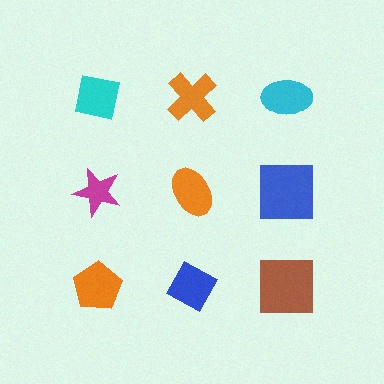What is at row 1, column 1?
A cyan square.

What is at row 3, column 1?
An orange pentagon.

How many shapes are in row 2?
3 shapes.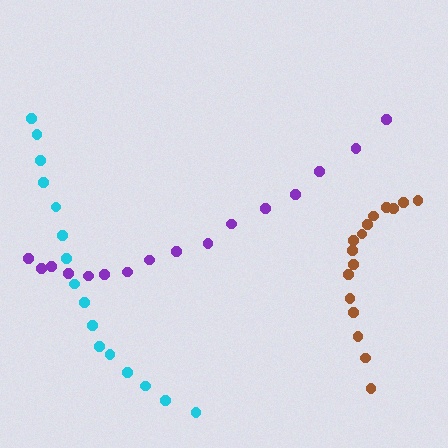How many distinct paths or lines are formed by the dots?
There are 3 distinct paths.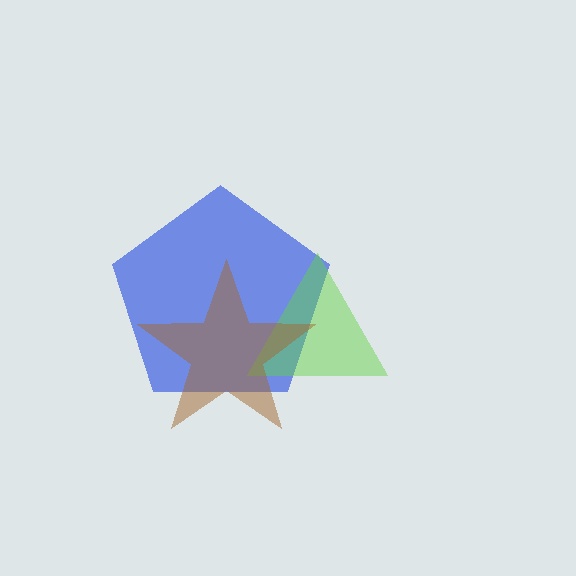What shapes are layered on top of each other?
The layered shapes are: a blue pentagon, a lime triangle, a brown star.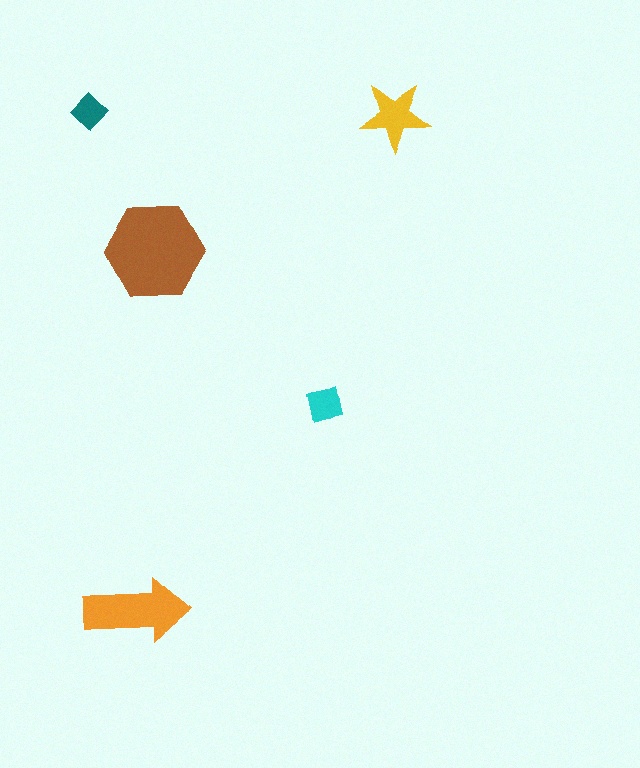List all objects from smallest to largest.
The teal diamond, the cyan square, the yellow star, the orange arrow, the brown hexagon.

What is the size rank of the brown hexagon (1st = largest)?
1st.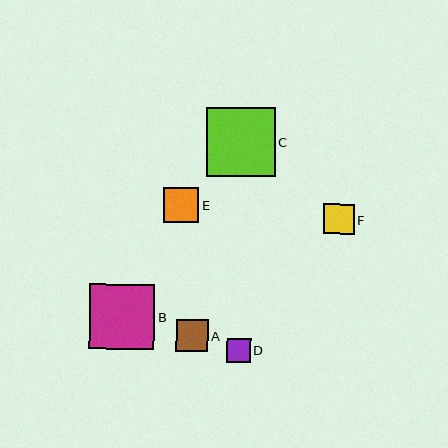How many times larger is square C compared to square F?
Square C is approximately 2.3 times the size of square F.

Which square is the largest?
Square C is the largest with a size of approximately 69 pixels.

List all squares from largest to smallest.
From largest to smallest: C, B, E, A, F, D.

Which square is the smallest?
Square D is the smallest with a size of approximately 24 pixels.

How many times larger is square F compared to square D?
Square F is approximately 1.3 times the size of square D.